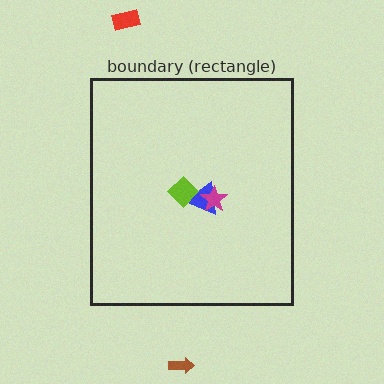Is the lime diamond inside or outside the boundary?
Inside.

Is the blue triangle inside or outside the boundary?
Inside.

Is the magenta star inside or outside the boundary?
Inside.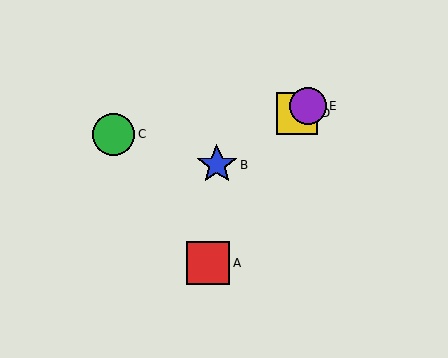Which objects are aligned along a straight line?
Objects B, D, E are aligned along a straight line.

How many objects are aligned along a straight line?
3 objects (B, D, E) are aligned along a straight line.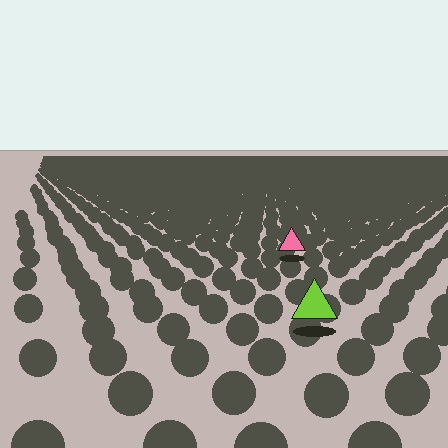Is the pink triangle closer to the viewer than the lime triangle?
No. The lime triangle is closer — you can tell from the texture gradient: the ground texture is coarser near it.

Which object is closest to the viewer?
The lime triangle is closest. The texture marks near it are larger and more spread out.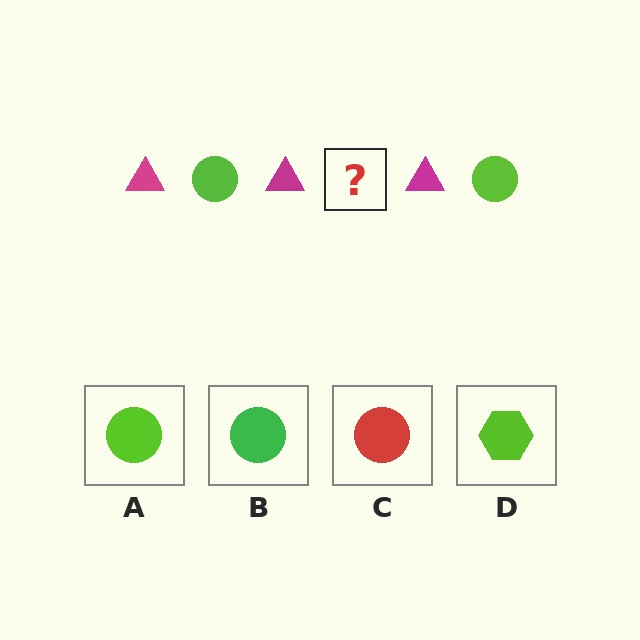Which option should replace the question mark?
Option A.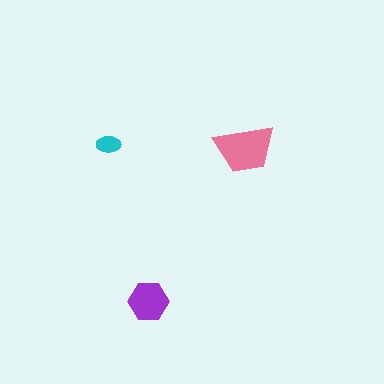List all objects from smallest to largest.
The cyan ellipse, the purple hexagon, the pink trapezoid.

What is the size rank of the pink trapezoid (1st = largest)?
1st.